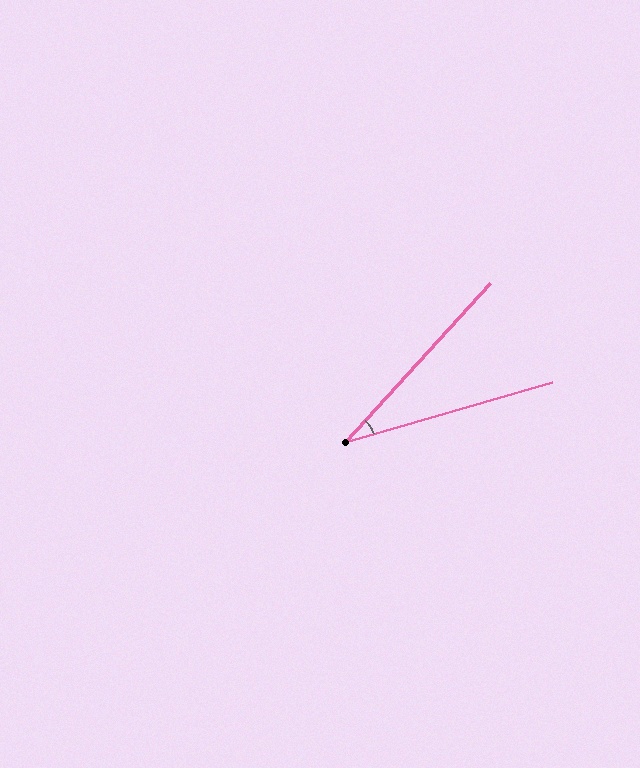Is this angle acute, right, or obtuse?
It is acute.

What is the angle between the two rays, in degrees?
Approximately 32 degrees.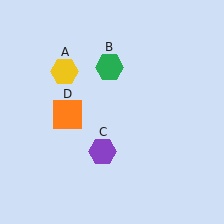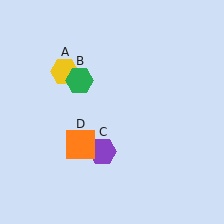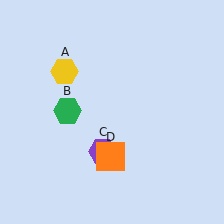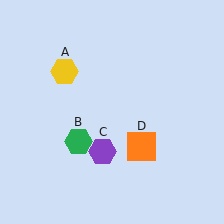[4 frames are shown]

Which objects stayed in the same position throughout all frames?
Yellow hexagon (object A) and purple hexagon (object C) remained stationary.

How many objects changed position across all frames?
2 objects changed position: green hexagon (object B), orange square (object D).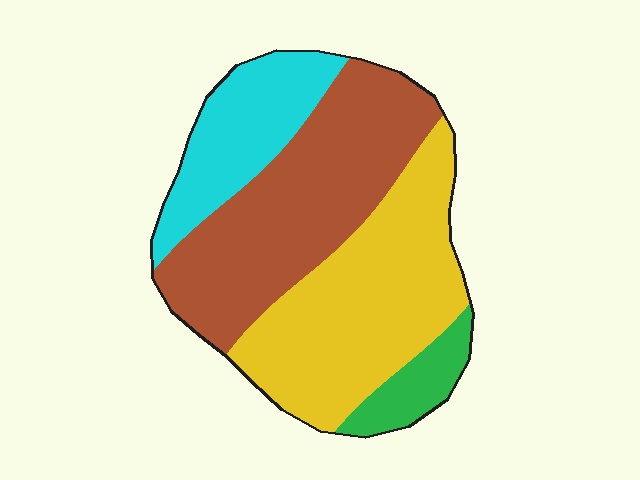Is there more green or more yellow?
Yellow.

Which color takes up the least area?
Green, at roughly 5%.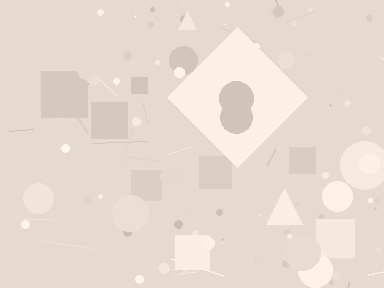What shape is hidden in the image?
A diamond is hidden in the image.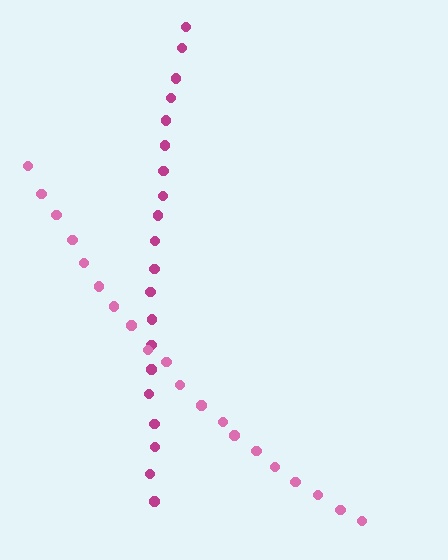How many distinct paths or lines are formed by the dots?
There are 2 distinct paths.